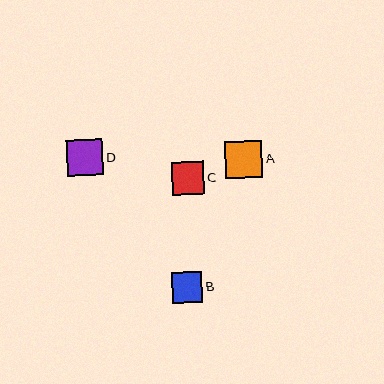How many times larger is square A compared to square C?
Square A is approximately 1.1 times the size of square C.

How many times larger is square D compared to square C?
Square D is approximately 1.1 times the size of square C.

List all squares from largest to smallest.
From largest to smallest: A, D, C, B.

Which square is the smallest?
Square B is the smallest with a size of approximately 31 pixels.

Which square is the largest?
Square A is the largest with a size of approximately 37 pixels.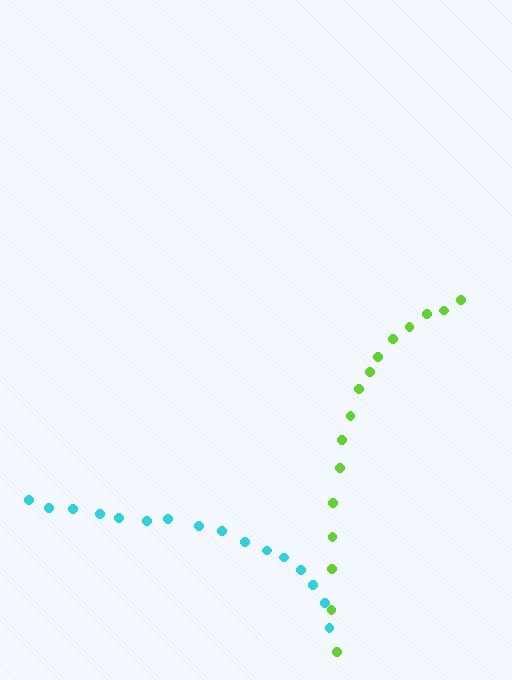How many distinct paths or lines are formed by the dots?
There are 2 distinct paths.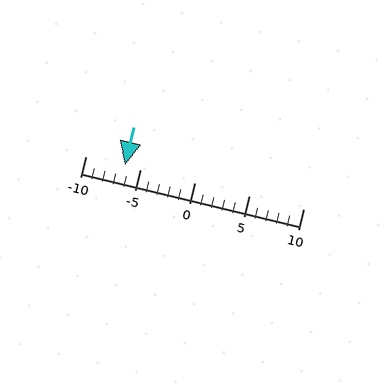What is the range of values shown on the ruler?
The ruler shows values from -10 to 10.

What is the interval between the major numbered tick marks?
The major tick marks are spaced 5 units apart.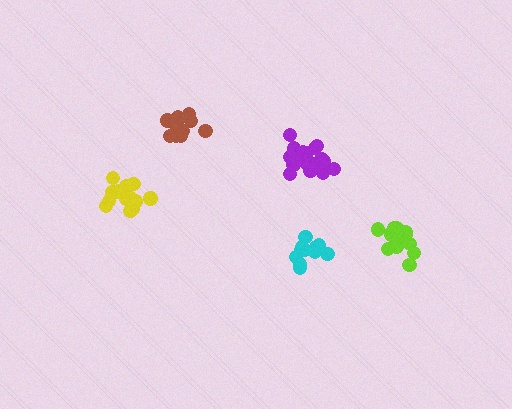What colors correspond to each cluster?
The clusters are colored: lime, cyan, brown, purple, yellow.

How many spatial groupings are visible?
There are 5 spatial groupings.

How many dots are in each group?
Group 1: 16 dots, Group 2: 12 dots, Group 3: 13 dots, Group 4: 18 dots, Group 5: 14 dots (73 total).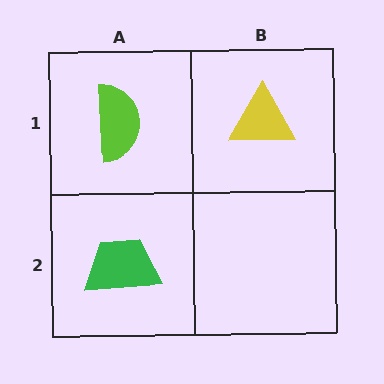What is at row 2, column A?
A green trapezoid.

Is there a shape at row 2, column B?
No, that cell is empty.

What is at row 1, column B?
A yellow triangle.